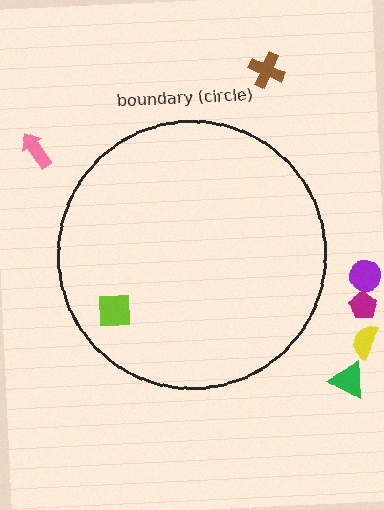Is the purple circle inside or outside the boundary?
Outside.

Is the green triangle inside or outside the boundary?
Outside.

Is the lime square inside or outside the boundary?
Inside.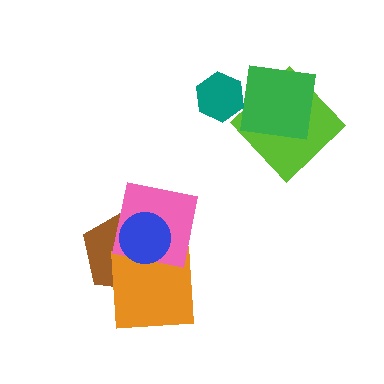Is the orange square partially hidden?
Yes, it is partially covered by another shape.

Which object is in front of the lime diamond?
The green square is in front of the lime diamond.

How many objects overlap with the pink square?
3 objects overlap with the pink square.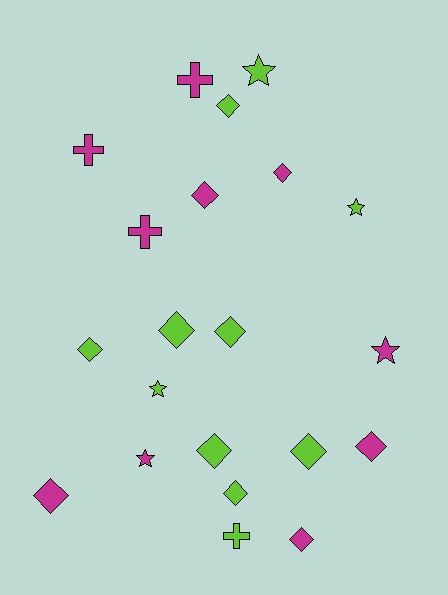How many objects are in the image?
There are 21 objects.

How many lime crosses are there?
There is 1 lime cross.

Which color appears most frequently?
Lime, with 11 objects.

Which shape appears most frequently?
Diamond, with 12 objects.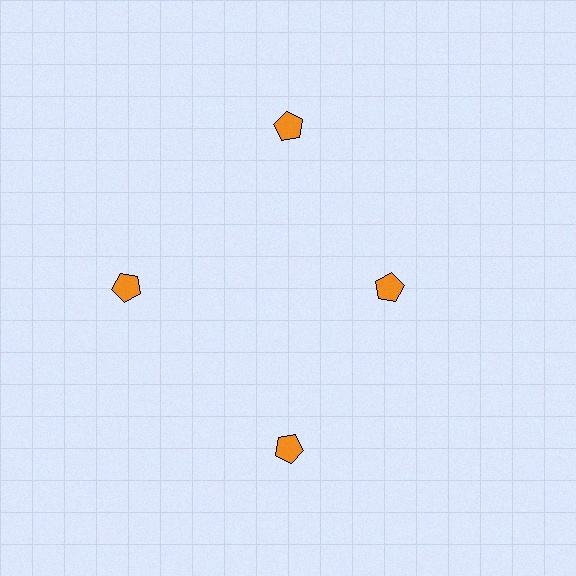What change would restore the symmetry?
The symmetry would be restored by moving it outward, back onto the ring so that all 4 pentagons sit at equal angles and equal distance from the center.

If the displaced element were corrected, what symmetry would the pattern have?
It would have 4-fold rotational symmetry — the pattern would map onto itself every 90 degrees.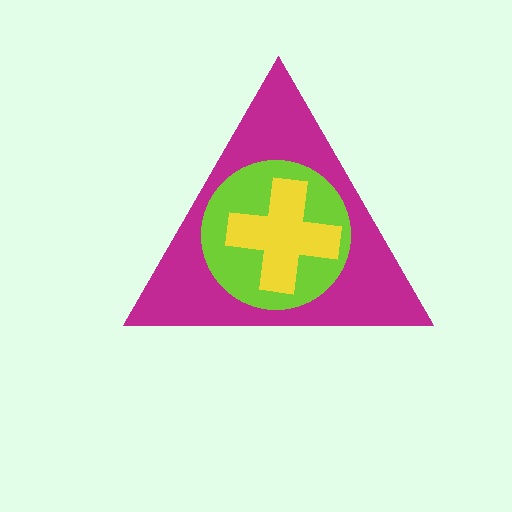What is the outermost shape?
The magenta triangle.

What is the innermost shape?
The yellow cross.